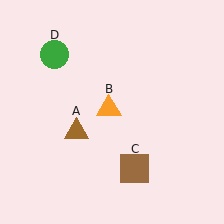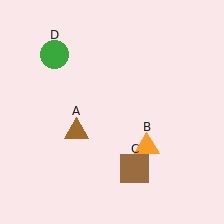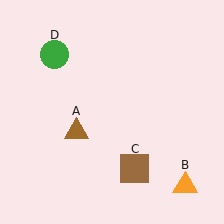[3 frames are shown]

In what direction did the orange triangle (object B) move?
The orange triangle (object B) moved down and to the right.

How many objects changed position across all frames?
1 object changed position: orange triangle (object B).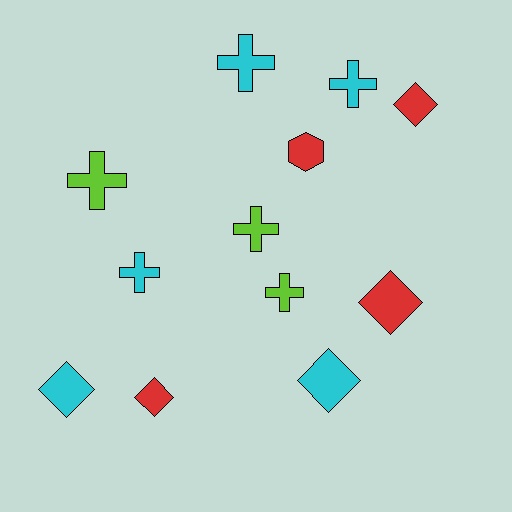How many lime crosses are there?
There are 3 lime crosses.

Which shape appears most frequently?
Cross, with 6 objects.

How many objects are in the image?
There are 12 objects.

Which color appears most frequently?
Cyan, with 5 objects.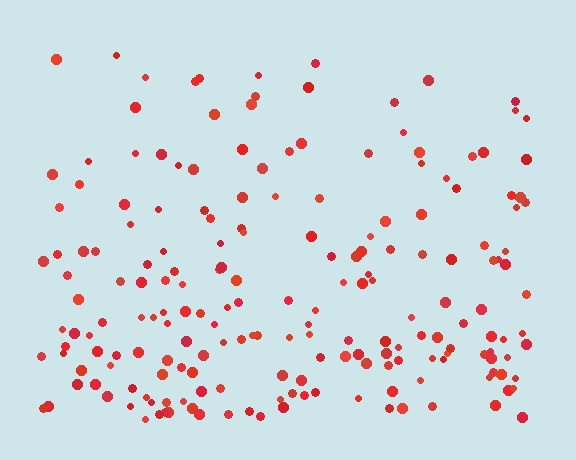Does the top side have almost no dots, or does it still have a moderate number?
Still a moderate number, just noticeably fewer than the bottom.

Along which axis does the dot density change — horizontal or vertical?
Vertical.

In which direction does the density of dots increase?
From top to bottom, with the bottom side densest.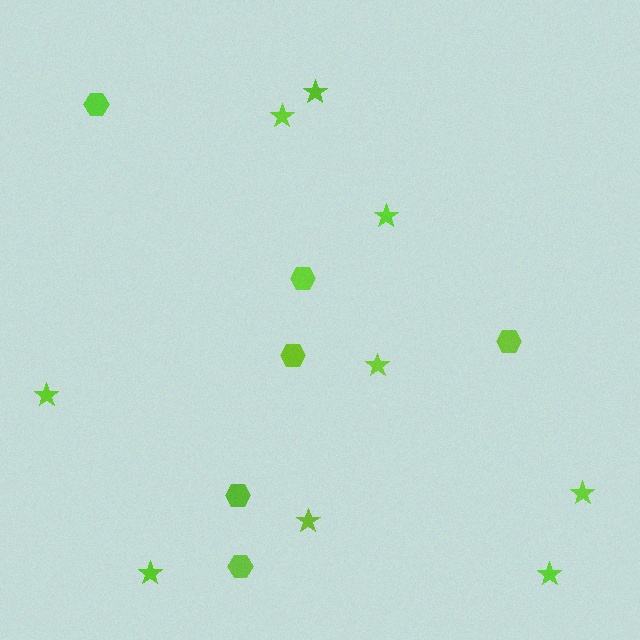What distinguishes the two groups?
There are 2 groups: one group of stars (9) and one group of hexagons (6).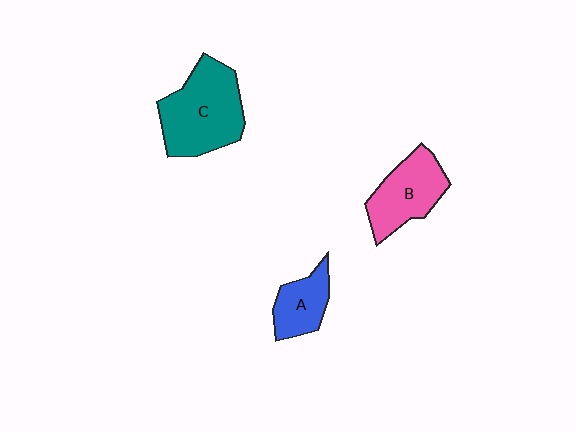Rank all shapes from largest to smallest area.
From largest to smallest: C (teal), B (pink), A (blue).